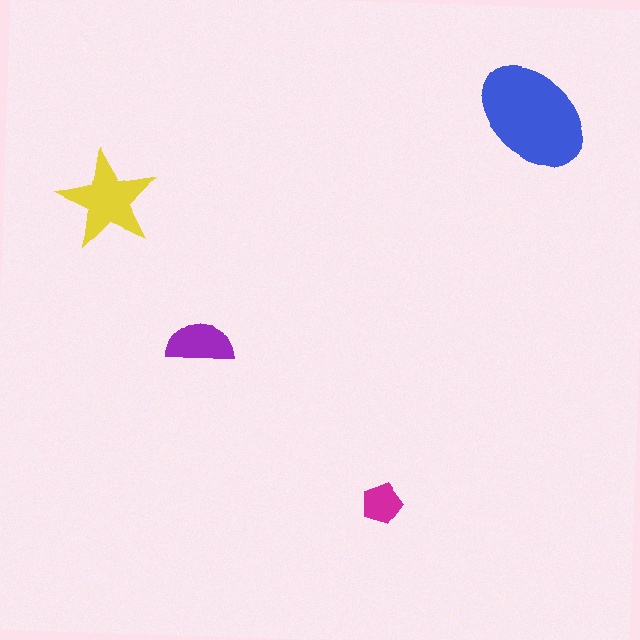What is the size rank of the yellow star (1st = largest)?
2nd.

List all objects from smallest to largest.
The magenta pentagon, the purple semicircle, the yellow star, the blue ellipse.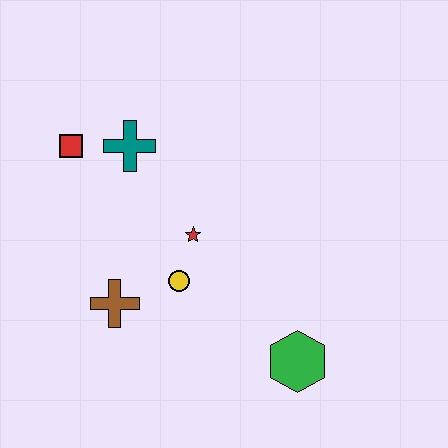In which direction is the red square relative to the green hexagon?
The red square is to the left of the green hexagon.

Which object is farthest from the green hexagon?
The red square is farthest from the green hexagon.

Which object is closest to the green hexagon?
The yellow circle is closest to the green hexagon.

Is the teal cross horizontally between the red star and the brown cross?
Yes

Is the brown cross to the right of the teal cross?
No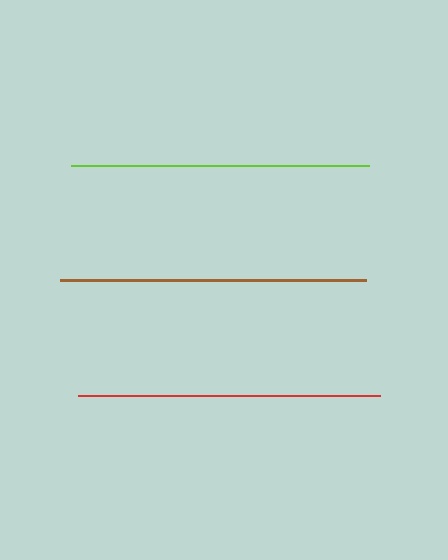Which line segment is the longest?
The brown line is the longest at approximately 306 pixels.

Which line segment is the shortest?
The lime line is the shortest at approximately 297 pixels.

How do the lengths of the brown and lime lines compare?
The brown and lime lines are approximately the same length.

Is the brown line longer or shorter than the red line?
The brown line is longer than the red line.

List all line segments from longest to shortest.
From longest to shortest: brown, red, lime.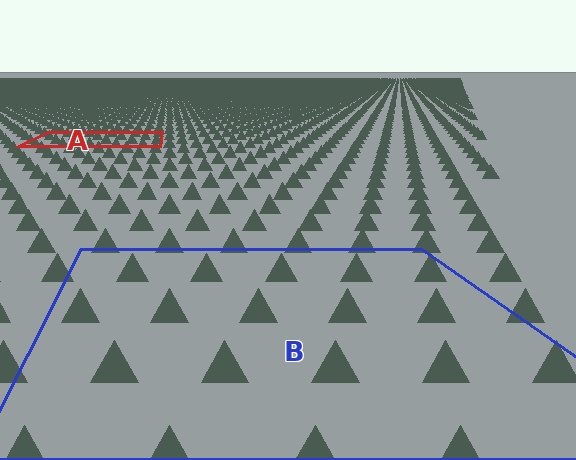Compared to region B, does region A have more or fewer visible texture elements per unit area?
Region A has more texture elements per unit area — they are packed more densely because it is farther away.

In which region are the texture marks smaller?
The texture marks are smaller in region A, because it is farther away.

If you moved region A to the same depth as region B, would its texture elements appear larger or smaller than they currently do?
They would appear larger. At a closer depth, the same texture elements are projected at a bigger on-screen size.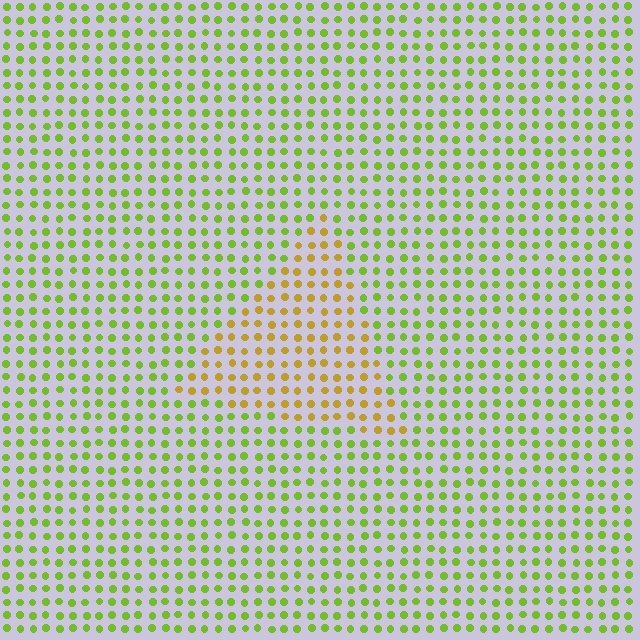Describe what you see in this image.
The image is filled with small lime elements in a uniform arrangement. A triangle-shaped region is visible where the elements are tinted to a slightly different hue, forming a subtle color boundary.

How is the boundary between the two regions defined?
The boundary is defined purely by a slight shift in hue (about 43 degrees). Spacing, size, and orientation are identical on both sides.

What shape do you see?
I see a triangle.